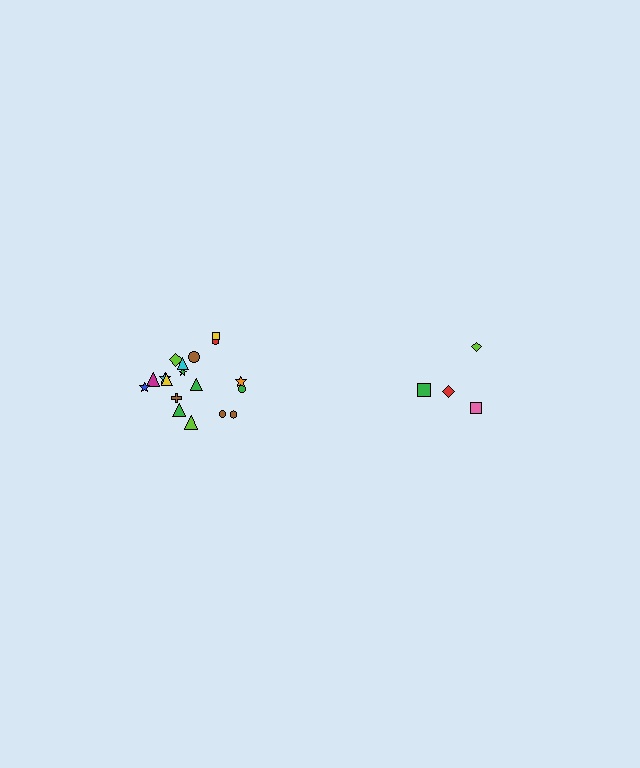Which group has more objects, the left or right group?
The left group.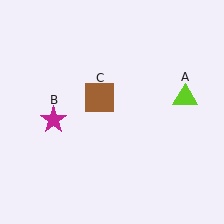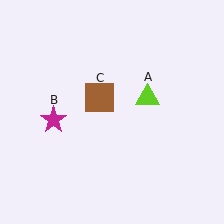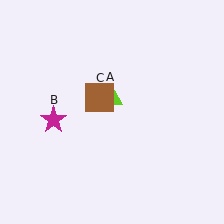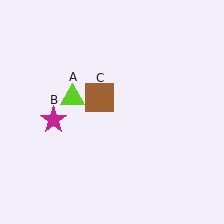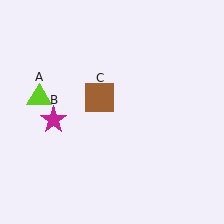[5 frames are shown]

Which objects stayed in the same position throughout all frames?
Magenta star (object B) and brown square (object C) remained stationary.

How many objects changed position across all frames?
1 object changed position: lime triangle (object A).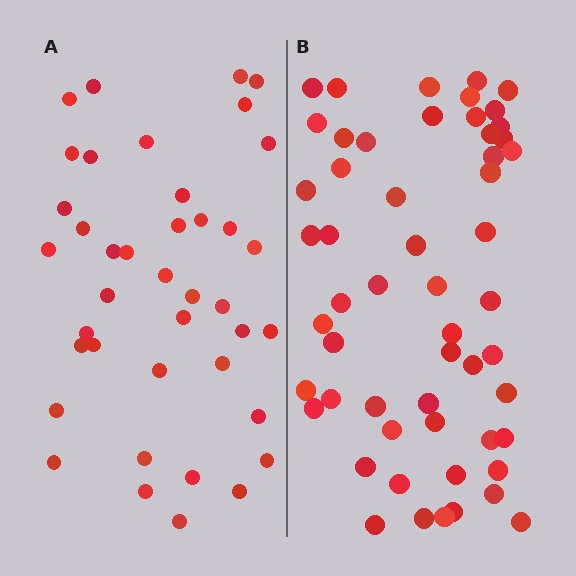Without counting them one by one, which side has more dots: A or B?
Region B (the right region) has more dots.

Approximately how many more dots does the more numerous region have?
Region B has approximately 15 more dots than region A.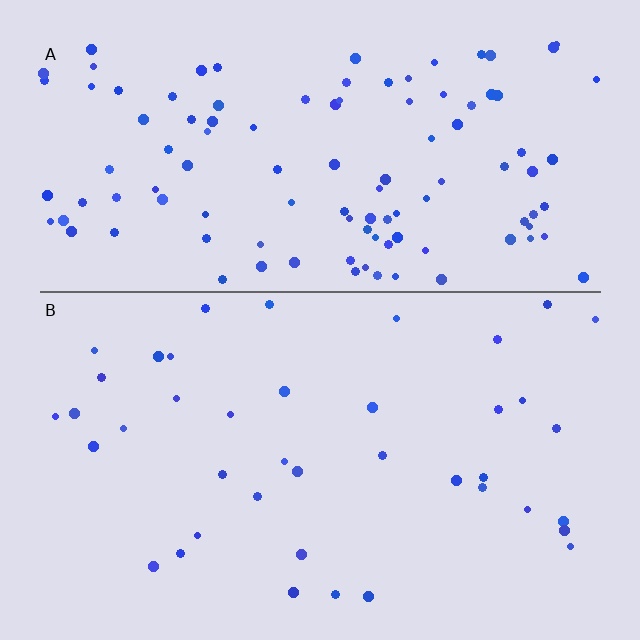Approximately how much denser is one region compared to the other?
Approximately 2.7× — region A over region B.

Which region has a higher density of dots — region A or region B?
A (the top).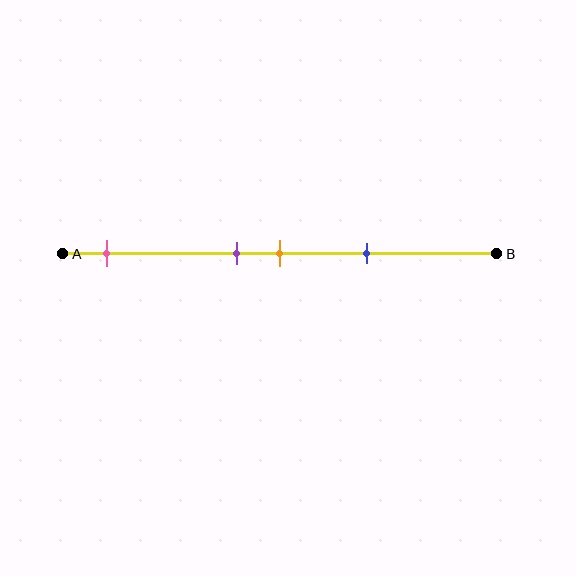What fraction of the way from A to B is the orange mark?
The orange mark is approximately 50% (0.5) of the way from A to B.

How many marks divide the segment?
There are 4 marks dividing the segment.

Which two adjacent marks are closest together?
The purple and orange marks are the closest adjacent pair.